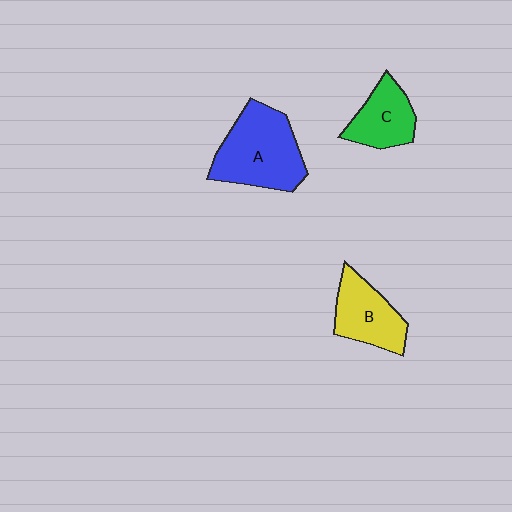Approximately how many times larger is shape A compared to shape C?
Approximately 1.7 times.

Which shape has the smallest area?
Shape C (green).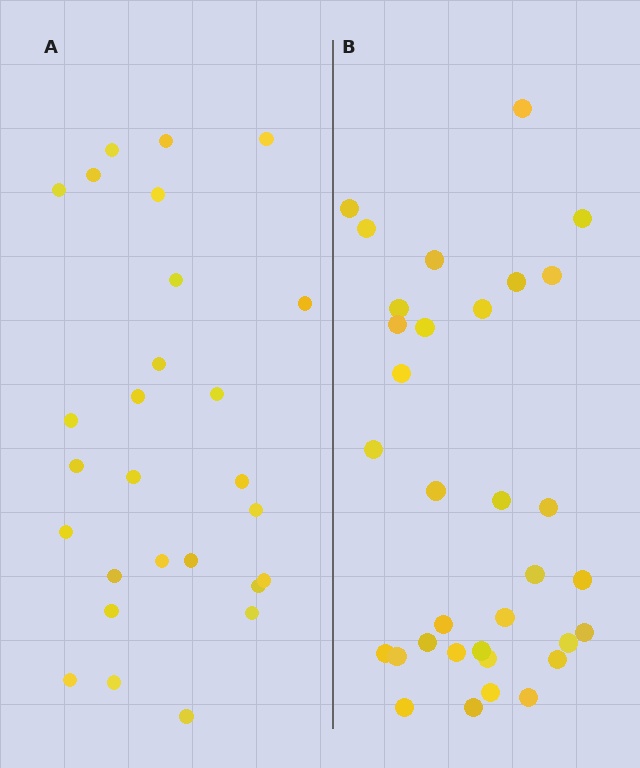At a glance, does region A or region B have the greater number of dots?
Region B (the right region) has more dots.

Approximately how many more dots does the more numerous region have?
Region B has about 6 more dots than region A.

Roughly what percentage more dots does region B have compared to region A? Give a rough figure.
About 20% more.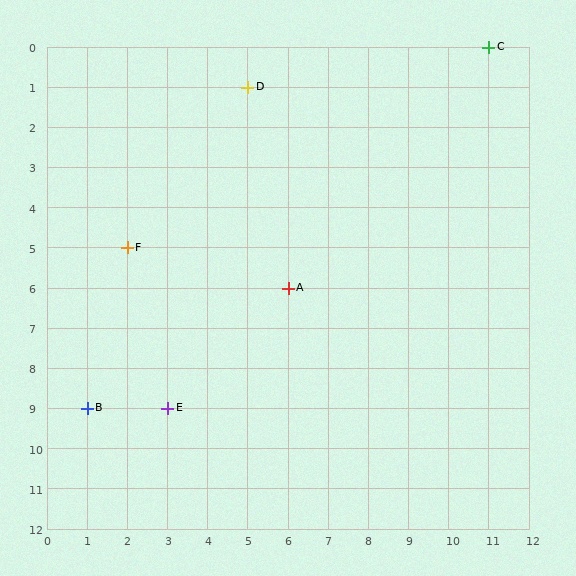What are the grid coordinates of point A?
Point A is at grid coordinates (6, 6).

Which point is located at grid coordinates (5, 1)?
Point D is at (5, 1).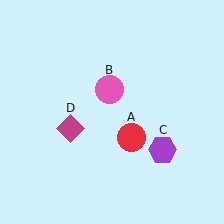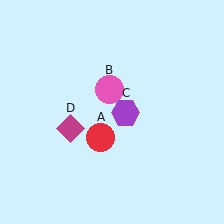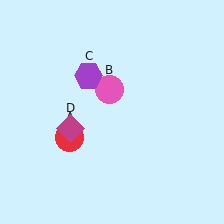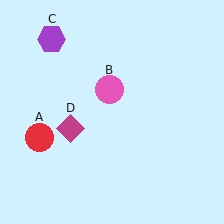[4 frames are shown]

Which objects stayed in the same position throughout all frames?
Pink circle (object B) and magenta diamond (object D) remained stationary.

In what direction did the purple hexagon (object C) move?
The purple hexagon (object C) moved up and to the left.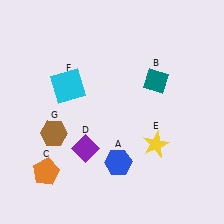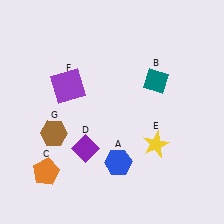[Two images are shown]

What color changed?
The square (F) changed from cyan in Image 1 to purple in Image 2.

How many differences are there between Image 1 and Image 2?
There is 1 difference between the two images.